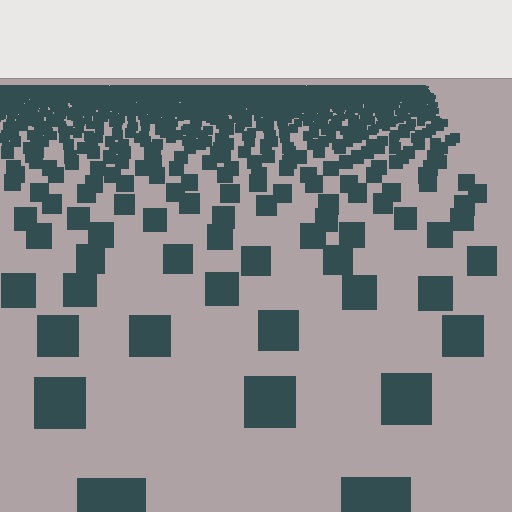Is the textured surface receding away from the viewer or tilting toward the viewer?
The surface is receding away from the viewer. Texture elements get smaller and denser toward the top.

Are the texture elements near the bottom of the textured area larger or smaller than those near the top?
Larger. Near the bottom, elements are closer to the viewer and appear at a bigger on-screen size.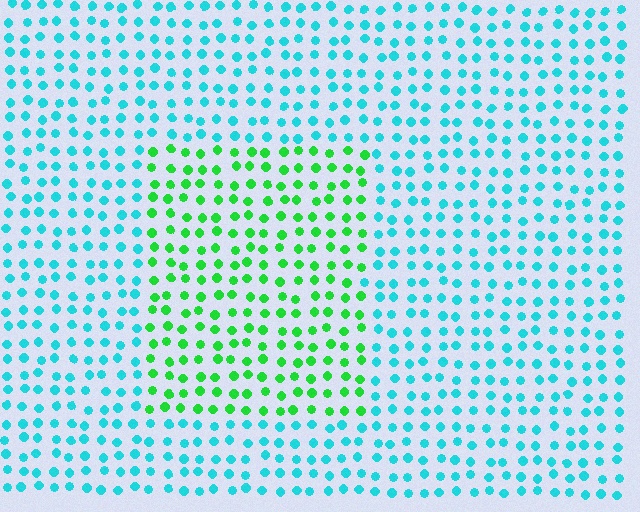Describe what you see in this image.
The image is filled with small cyan elements in a uniform arrangement. A rectangle-shaped region is visible where the elements are tinted to a slightly different hue, forming a subtle color boundary.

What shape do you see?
I see a rectangle.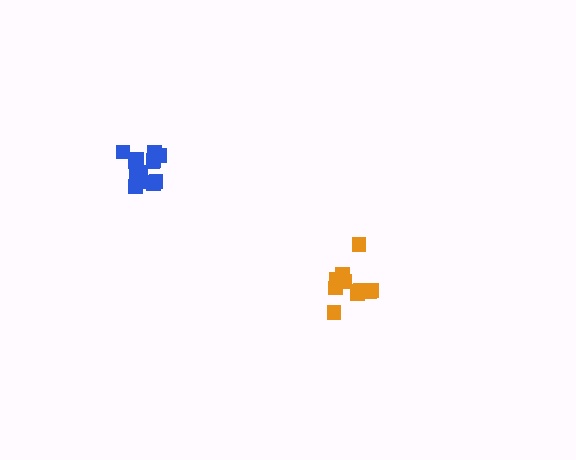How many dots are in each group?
Group 1: 13 dots, Group 2: 11 dots (24 total).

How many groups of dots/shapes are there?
There are 2 groups.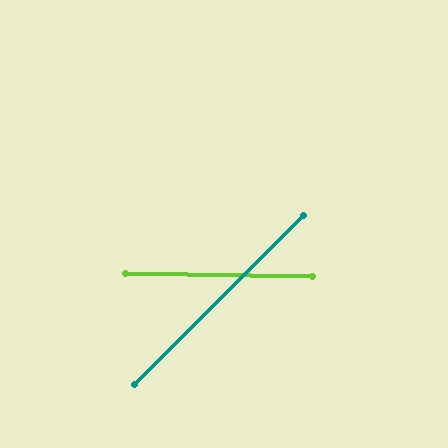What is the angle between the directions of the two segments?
Approximately 46 degrees.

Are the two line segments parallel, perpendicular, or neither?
Neither parallel nor perpendicular — they differ by about 46°.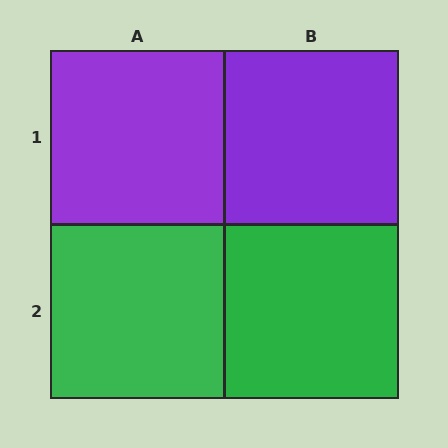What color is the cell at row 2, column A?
Green.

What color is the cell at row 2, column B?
Green.